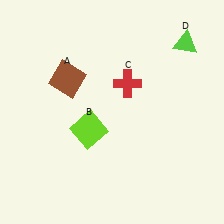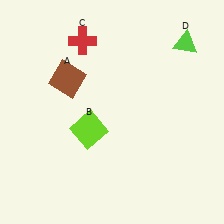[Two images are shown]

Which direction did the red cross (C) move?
The red cross (C) moved left.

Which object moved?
The red cross (C) moved left.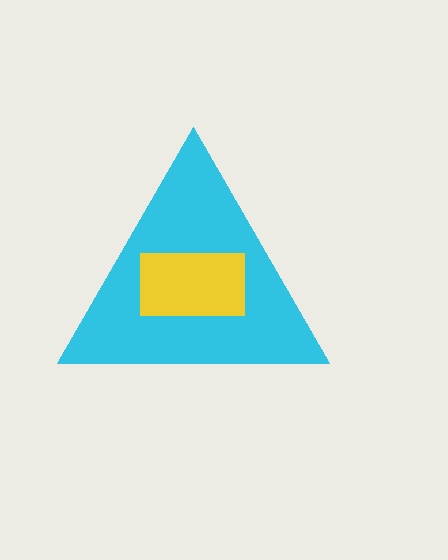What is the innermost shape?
The yellow rectangle.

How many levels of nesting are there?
2.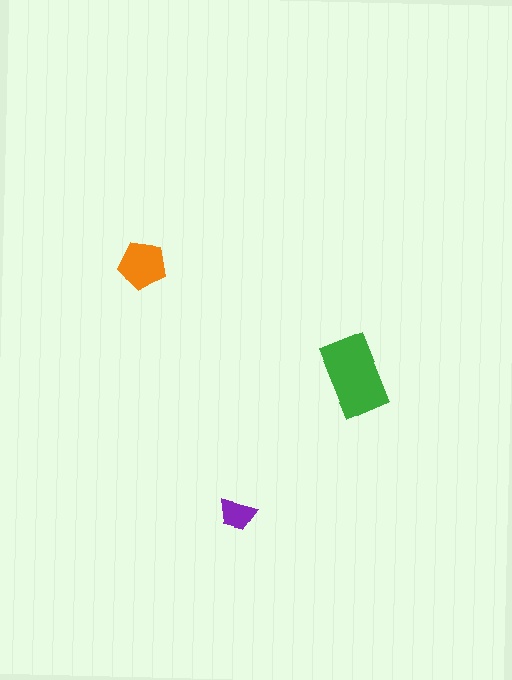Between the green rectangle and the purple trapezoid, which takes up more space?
The green rectangle.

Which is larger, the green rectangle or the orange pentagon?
The green rectangle.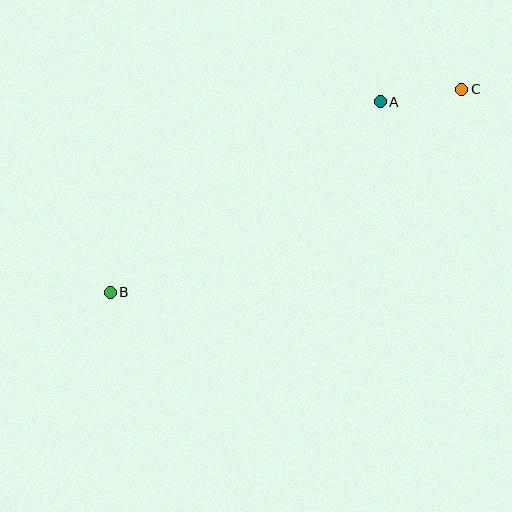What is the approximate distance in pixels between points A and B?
The distance between A and B is approximately 330 pixels.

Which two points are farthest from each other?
Points B and C are farthest from each other.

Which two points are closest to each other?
Points A and C are closest to each other.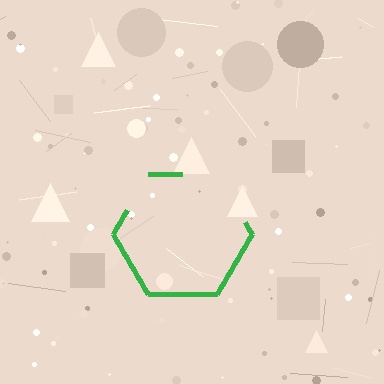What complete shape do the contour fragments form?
The contour fragments form a hexagon.